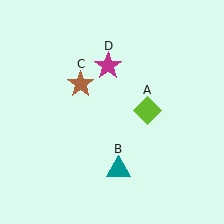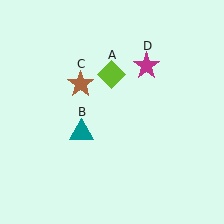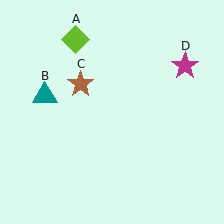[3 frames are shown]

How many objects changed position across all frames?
3 objects changed position: lime diamond (object A), teal triangle (object B), magenta star (object D).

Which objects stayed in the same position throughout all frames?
Brown star (object C) remained stationary.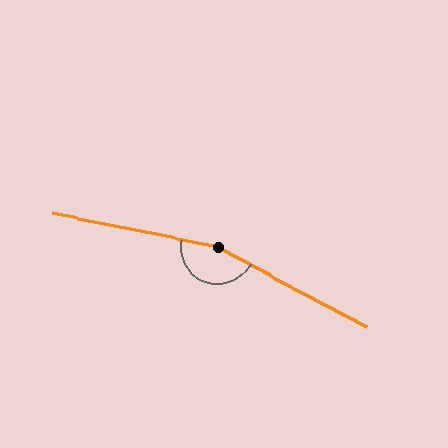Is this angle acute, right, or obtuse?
It is obtuse.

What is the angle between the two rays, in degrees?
Approximately 163 degrees.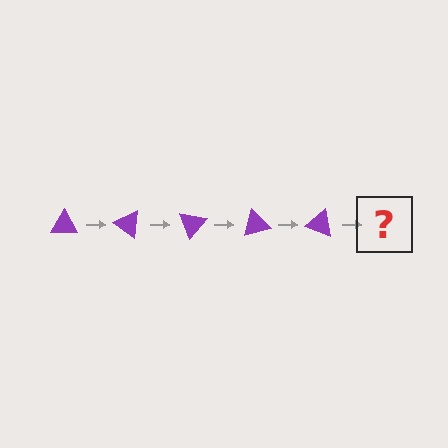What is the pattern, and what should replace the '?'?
The pattern is that the triangle rotates 35 degrees each step. The '?' should be a purple triangle rotated 175 degrees.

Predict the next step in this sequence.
The next step is a purple triangle rotated 175 degrees.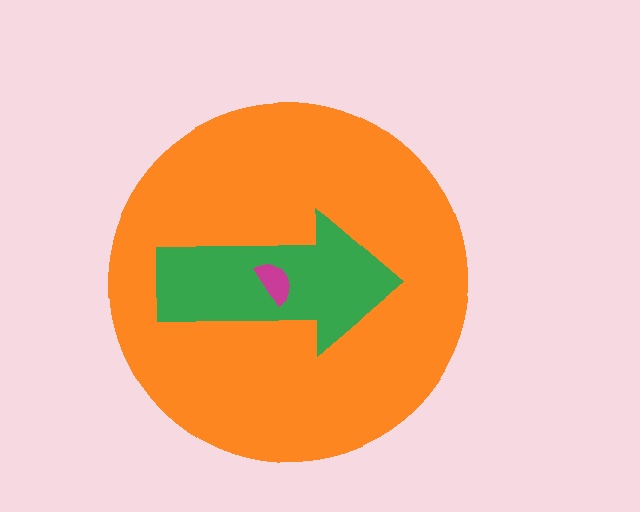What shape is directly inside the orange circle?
The green arrow.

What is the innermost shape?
The magenta semicircle.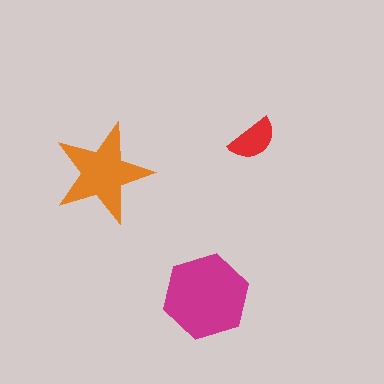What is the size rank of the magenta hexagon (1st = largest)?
1st.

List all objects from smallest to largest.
The red semicircle, the orange star, the magenta hexagon.